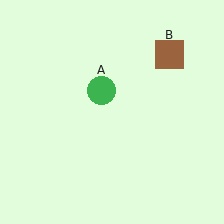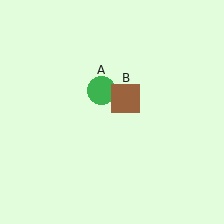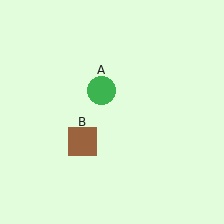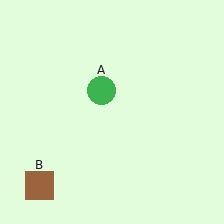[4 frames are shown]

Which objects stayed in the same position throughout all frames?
Green circle (object A) remained stationary.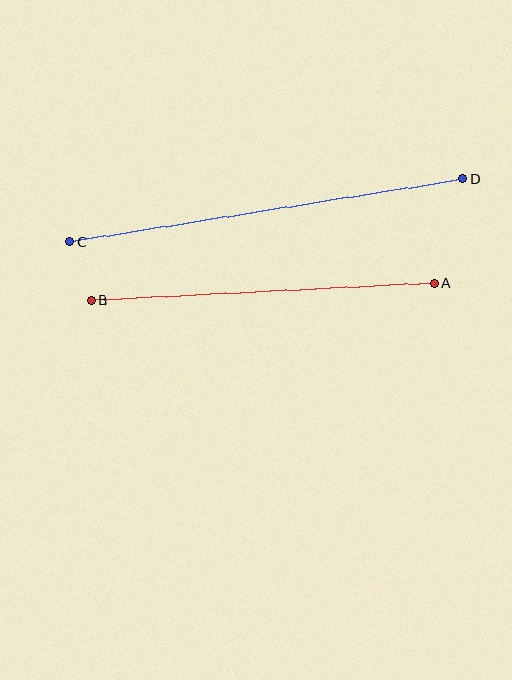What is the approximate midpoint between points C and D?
The midpoint is at approximately (266, 210) pixels.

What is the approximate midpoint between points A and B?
The midpoint is at approximately (263, 292) pixels.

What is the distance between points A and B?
The distance is approximately 344 pixels.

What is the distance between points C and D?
The distance is approximately 398 pixels.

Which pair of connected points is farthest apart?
Points C and D are farthest apart.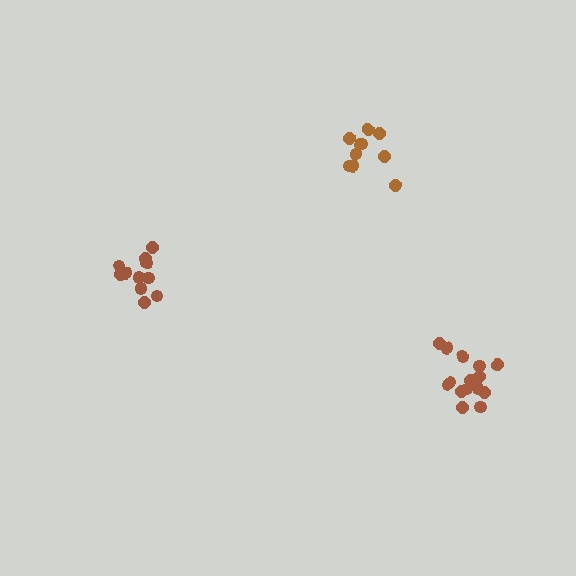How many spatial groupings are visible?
There are 3 spatial groupings.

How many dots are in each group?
Group 1: 15 dots, Group 2: 11 dots, Group 3: 10 dots (36 total).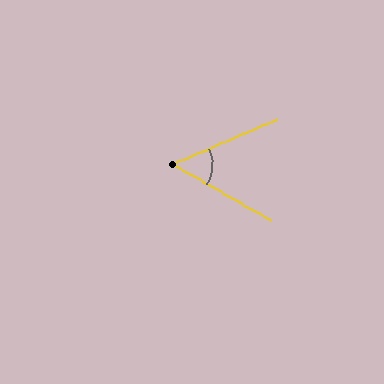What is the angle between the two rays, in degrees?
Approximately 53 degrees.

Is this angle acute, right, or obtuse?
It is acute.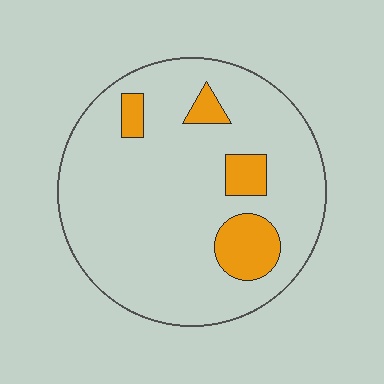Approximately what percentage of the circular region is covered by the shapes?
Approximately 15%.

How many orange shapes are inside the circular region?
4.